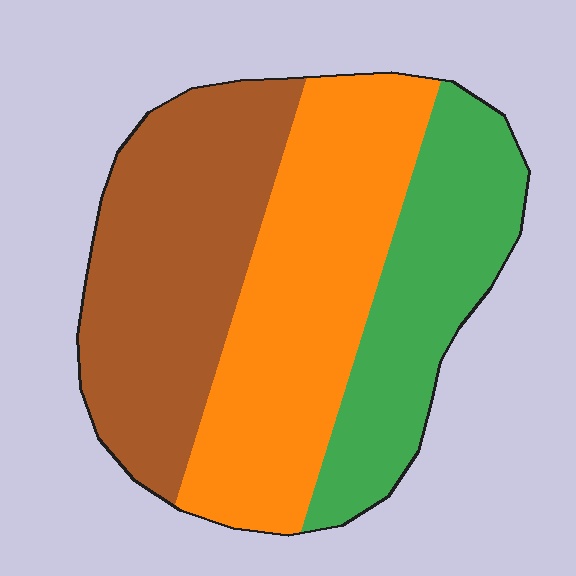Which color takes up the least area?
Green, at roughly 25%.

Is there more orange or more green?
Orange.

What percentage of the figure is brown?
Brown covers roughly 35% of the figure.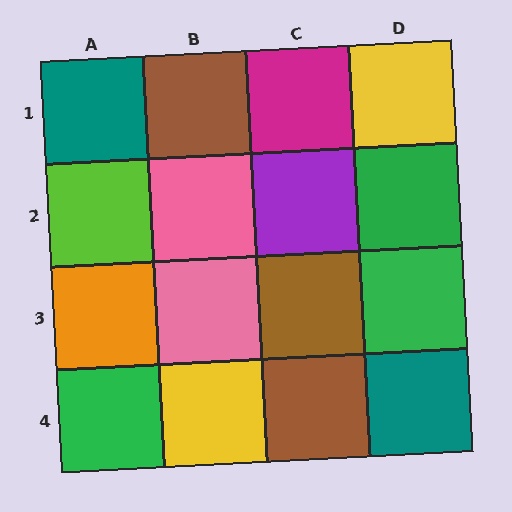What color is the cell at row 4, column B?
Yellow.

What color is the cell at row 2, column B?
Pink.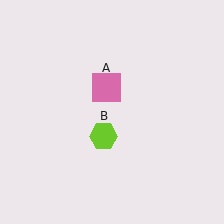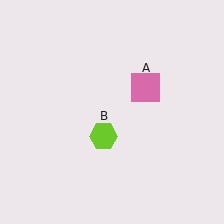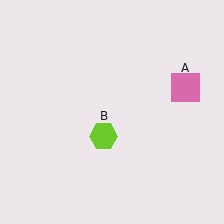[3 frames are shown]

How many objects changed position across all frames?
1 object changed position: pink square (object A).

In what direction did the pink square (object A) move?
The pink square (object A) moved right.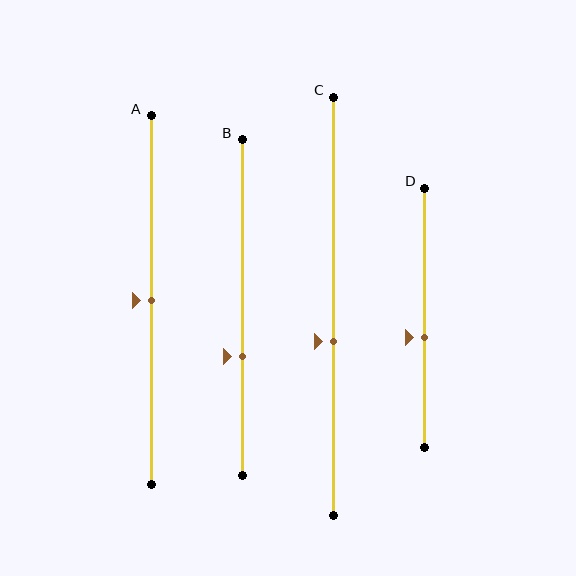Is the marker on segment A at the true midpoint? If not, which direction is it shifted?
Yes, the marker on segment A is at the true midpoint.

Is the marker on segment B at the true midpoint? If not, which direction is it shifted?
No, the marker on segment B is shifted downward by about 15% of the segment length.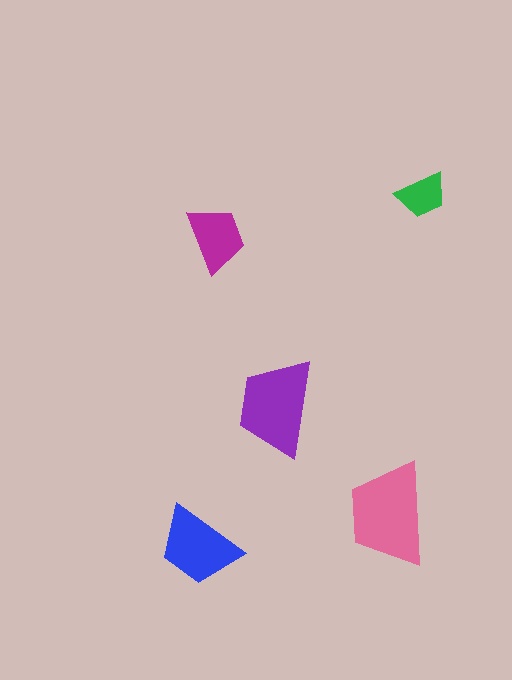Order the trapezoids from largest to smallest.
the pink one, the purple one, the blue one, the magenta one, the green one.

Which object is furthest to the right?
The green trapezoid is rightmost.